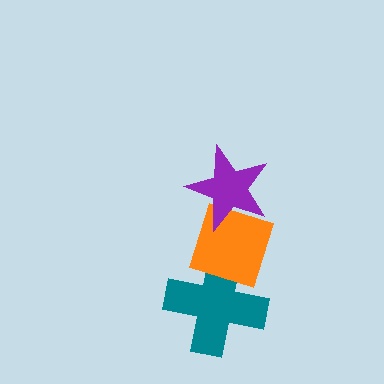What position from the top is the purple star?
The purple star is 1st from the top.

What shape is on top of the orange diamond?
The purple star is on top of the orange diamond.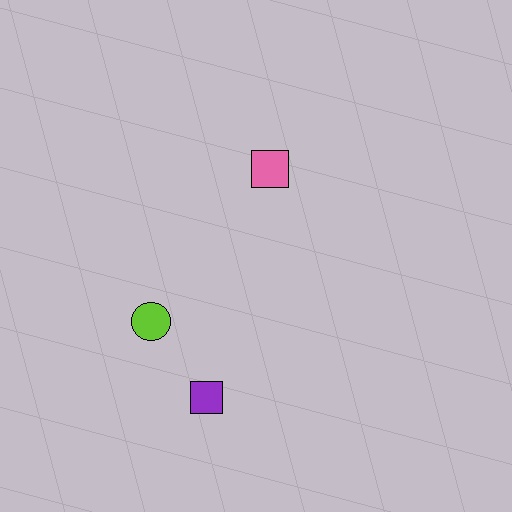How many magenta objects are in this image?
There are no magenta objects.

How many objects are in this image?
There are 3 objects.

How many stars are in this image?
There are no stars.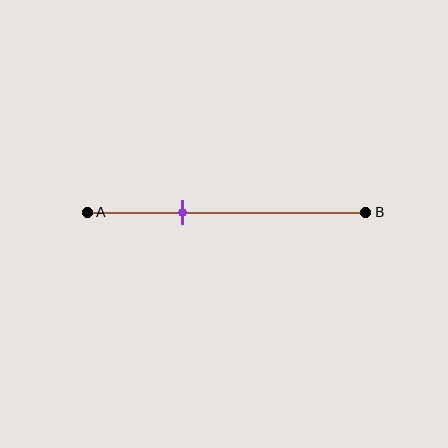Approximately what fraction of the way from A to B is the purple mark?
The purple mark is approximately 35% of the way from A to B.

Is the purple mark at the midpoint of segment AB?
No, the mark is at about 35% from A, not at the 50% midpoint.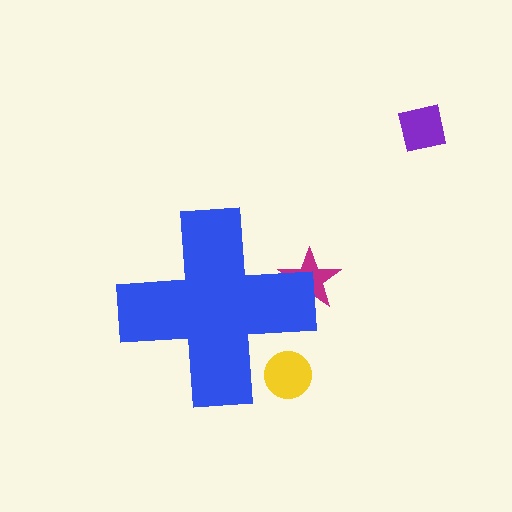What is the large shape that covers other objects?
A blue cross.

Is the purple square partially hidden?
No, the purple square is fully visible.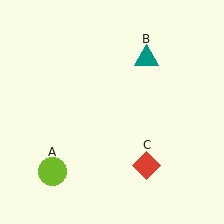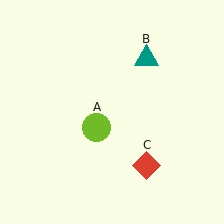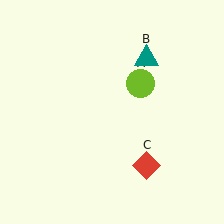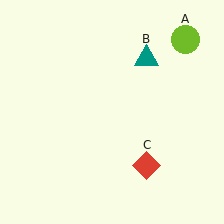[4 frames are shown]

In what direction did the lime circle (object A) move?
The lime circle (object A) moved up and to the right.